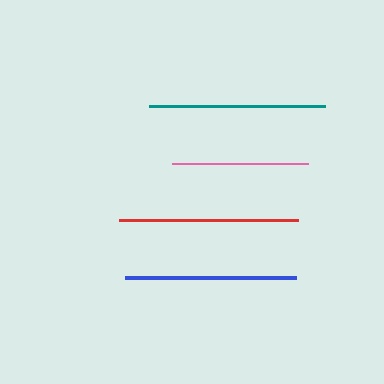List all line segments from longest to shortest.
From longest to shortest: red, teal, blue, pink.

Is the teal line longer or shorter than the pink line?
The teal line is longer than the pink line.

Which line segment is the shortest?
The pink line is the shortest at approximately 136 pixels.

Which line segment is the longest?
The red line is the longest at approximately 179 pixels.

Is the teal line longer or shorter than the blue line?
The teal line is longer than the blue line.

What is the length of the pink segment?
The pink segment is approximately 136 pixels long.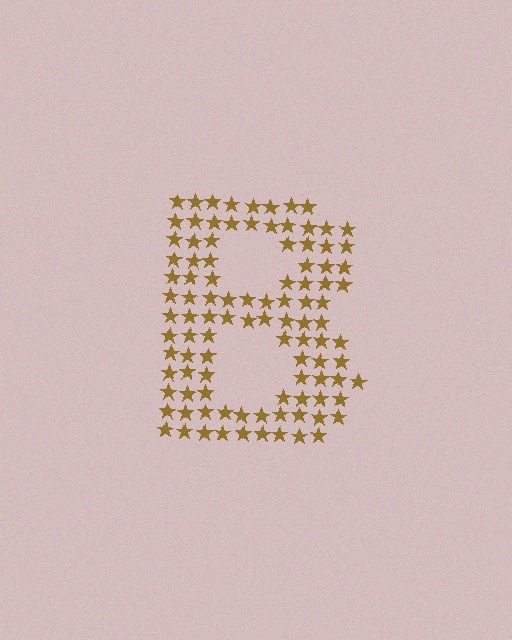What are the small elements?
The small elements are stars.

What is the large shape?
The large shape is the letter B.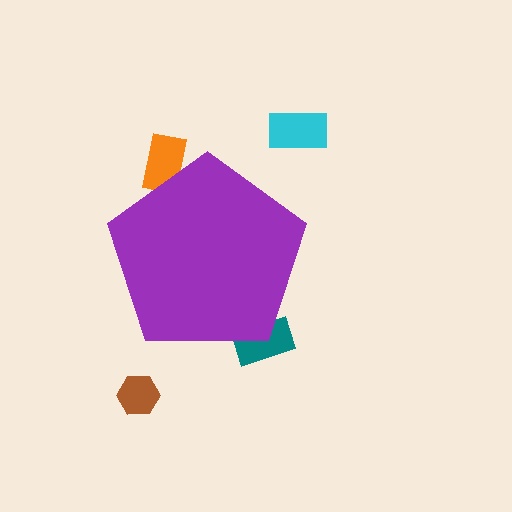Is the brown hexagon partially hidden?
No, the brown hexagon is fully visible.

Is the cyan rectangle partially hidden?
No, the cyan rectangle is fully visible.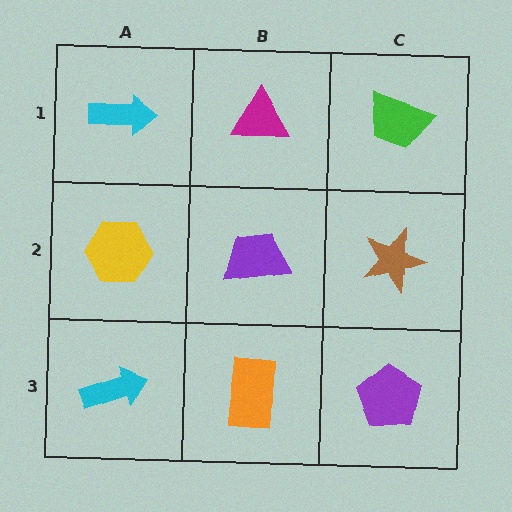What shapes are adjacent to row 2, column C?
A green trapezoid (row 1, column C), a purple pentagon (row 3, column C), a purple trapezoid (row 2, column B).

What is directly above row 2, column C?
A green trapezoid.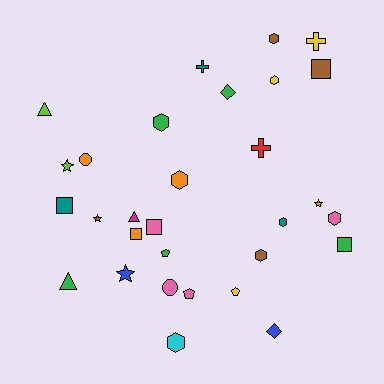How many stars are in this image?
There are 4 stars.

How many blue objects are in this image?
There are 2 blue objects.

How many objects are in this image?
There are 30 objects.